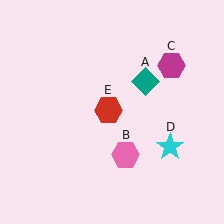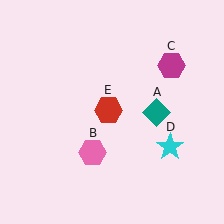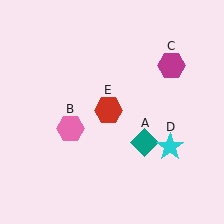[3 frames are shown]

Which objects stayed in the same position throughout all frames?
Magenta hexagon (object C) and cyan star (object D) and red hexagon (object E) remained stationary.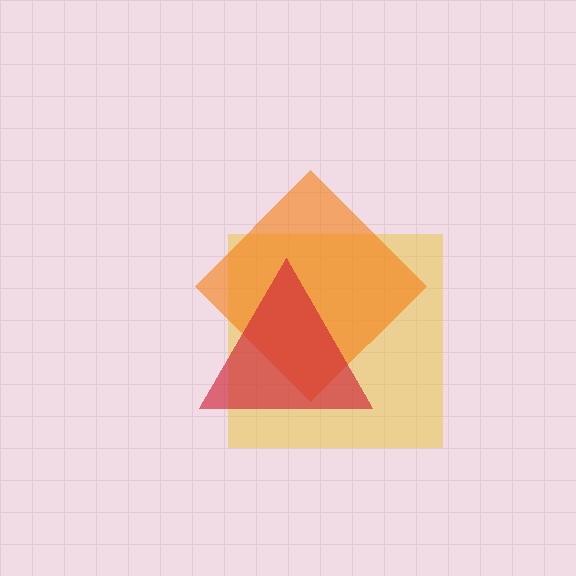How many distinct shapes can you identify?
There are 3 distinct shapes: a yellow square, an orange diamond, a red triangle.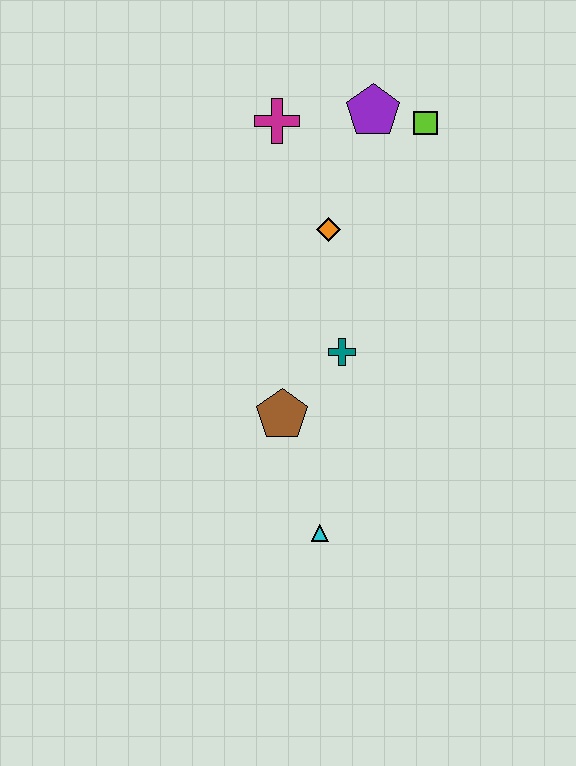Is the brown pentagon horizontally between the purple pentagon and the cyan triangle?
No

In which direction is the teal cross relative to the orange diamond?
The teal cross is below the orange diamond.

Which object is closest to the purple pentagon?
The lime square is closest to the purple pentagon.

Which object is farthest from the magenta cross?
The cyan triangle is farthest from the magenta cross.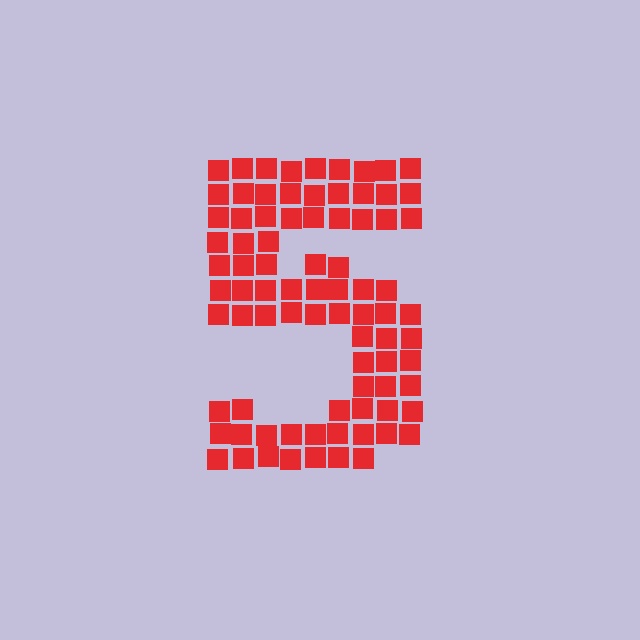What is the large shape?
The large shape is the digit 5.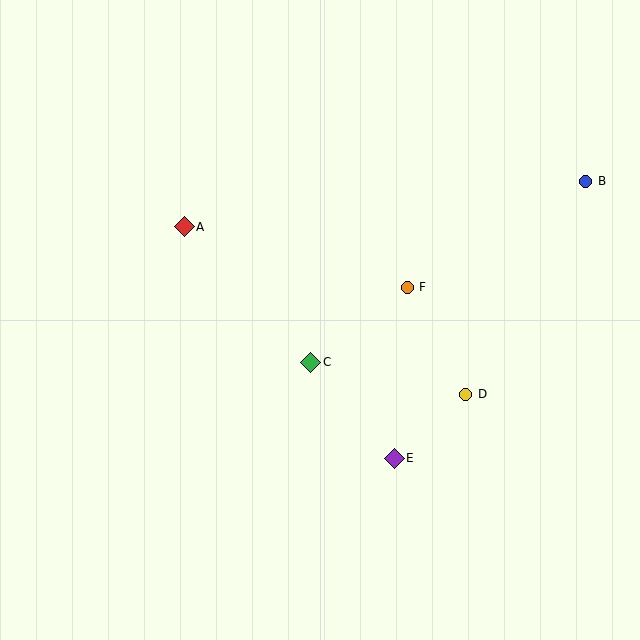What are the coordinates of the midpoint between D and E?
The midpoint between D and E is at (430, 426).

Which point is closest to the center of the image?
Point C at (311, 362) is closest to the center.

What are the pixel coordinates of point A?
Point A is at (184, 227).